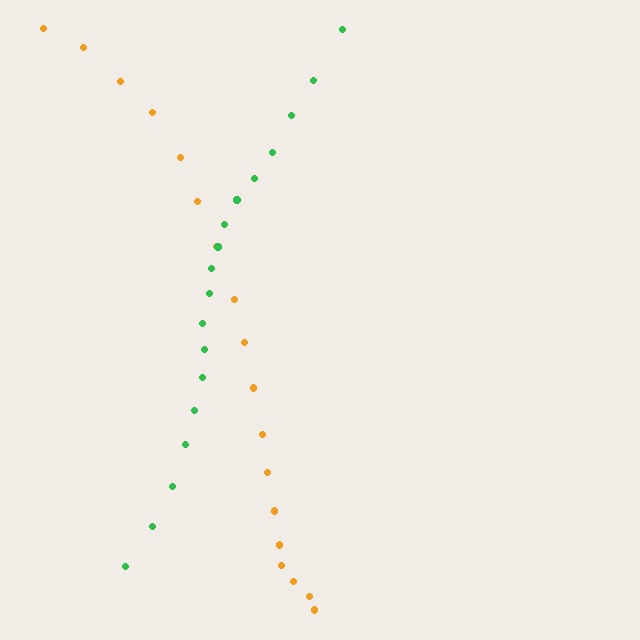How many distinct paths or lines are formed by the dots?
There are 2 distinct paths.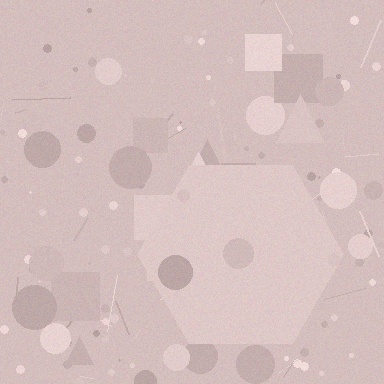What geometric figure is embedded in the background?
A hexagon is embedded in the background.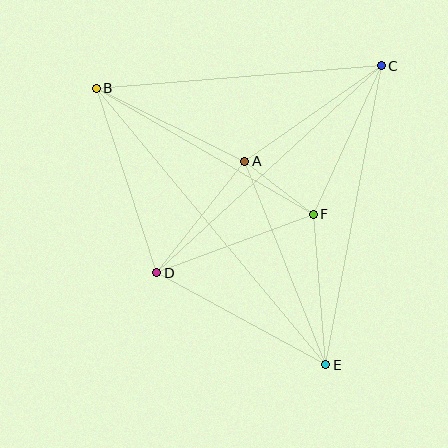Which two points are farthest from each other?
Points B and E are farthest from each other.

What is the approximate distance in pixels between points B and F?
The distance between B and F is approximately 251 pixels.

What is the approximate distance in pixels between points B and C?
The distance between B and C is approximately 286 pixels.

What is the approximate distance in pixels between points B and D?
The distance between B and D is approximately 194 pixels.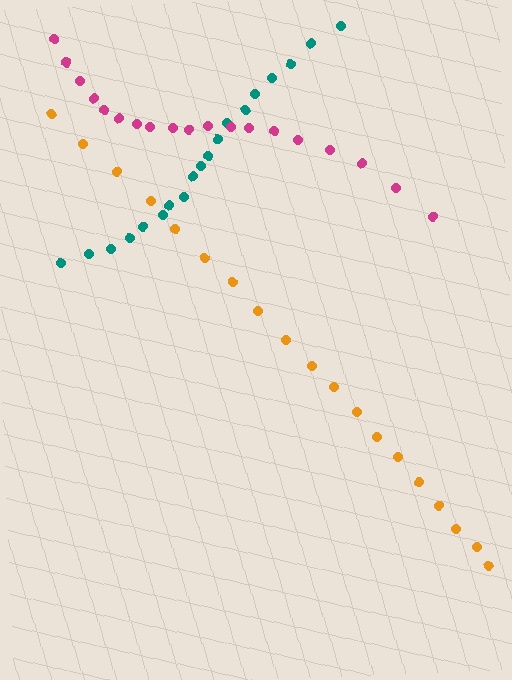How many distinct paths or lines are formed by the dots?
There are 3 distinct paths.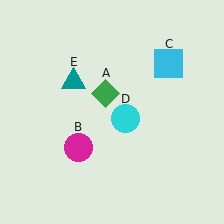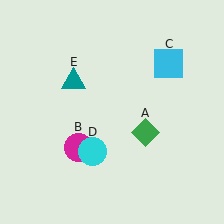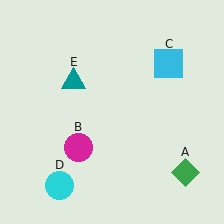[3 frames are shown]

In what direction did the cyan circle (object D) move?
The cyan circle (object D) moved down and to the left.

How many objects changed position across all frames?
2 objects changed position: green diamond (object A), cyan circle (object D).